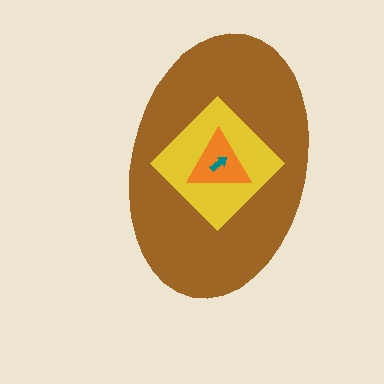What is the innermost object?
The teal arrow.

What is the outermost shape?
The brown ellipse.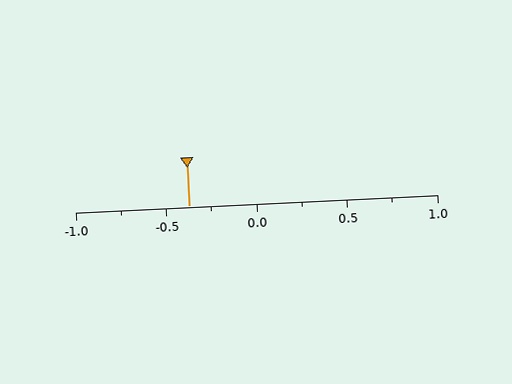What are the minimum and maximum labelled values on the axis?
The axis runs from -1.0 to 1.0.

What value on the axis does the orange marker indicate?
The marker indicates approximately -0.38.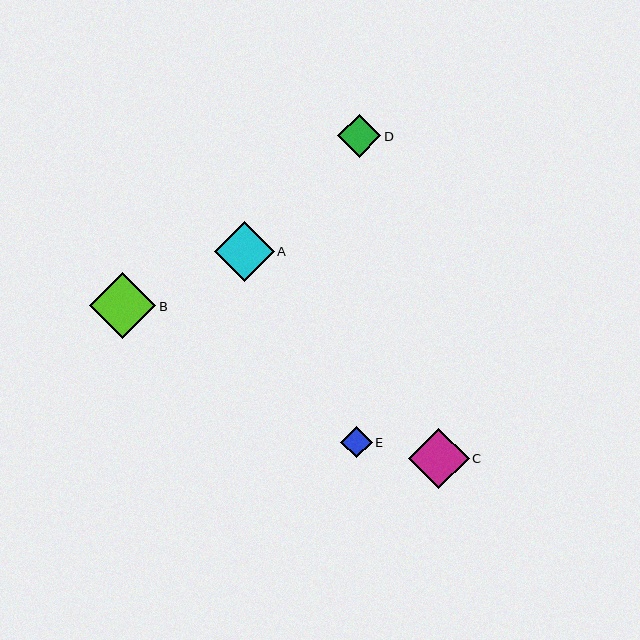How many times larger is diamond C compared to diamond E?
Diamond C is approximately 1.9 times the size of diamond E.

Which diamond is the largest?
Diamond B is the largest with a size of approximately 66 pixels.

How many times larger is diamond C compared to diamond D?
Diamond C is approximately 1.4 times the size of diamond D.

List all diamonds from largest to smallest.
From largest to smallest: B, C, A, D, E.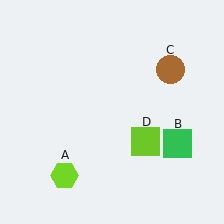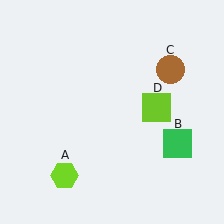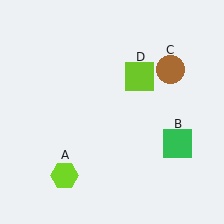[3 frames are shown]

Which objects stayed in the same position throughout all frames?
Lime hexagon (object A) and green square (object B) and brown circle (object C) remained stationary.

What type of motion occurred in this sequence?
The lime square (object D) rotated counterclockwise around the center of the scene.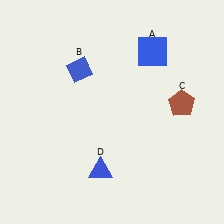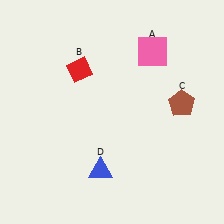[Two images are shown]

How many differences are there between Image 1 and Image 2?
There are 2 differences between the two images.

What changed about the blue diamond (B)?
In Image 1, B is blue. In Image 2, it changed to red.